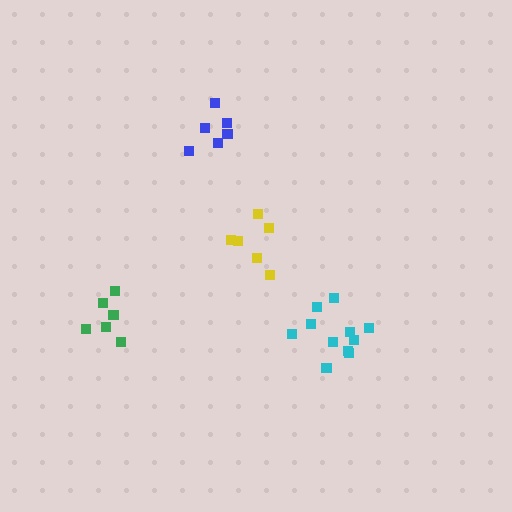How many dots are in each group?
Group 1: 6 dots, Group 2: 6 dots, Group 3: 11 dots, Group 4: 6 dots (29 total).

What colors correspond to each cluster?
The clusters are colored: green, blue, cyan, yellow.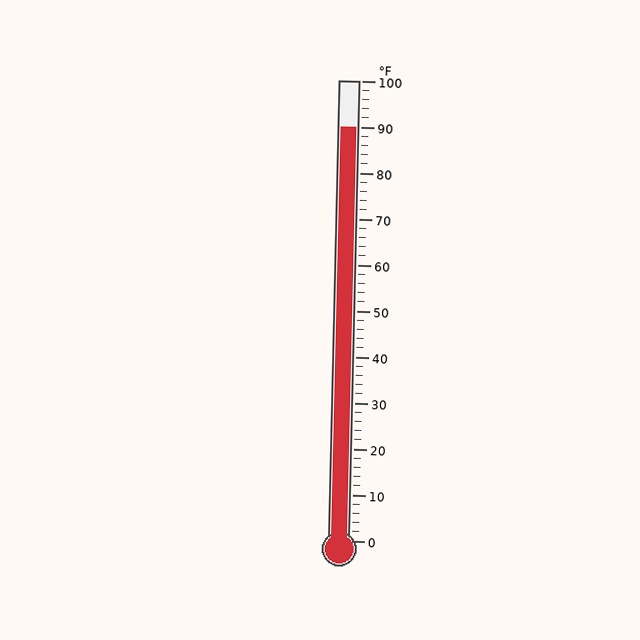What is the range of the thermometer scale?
The thermometer scale ranges from 0°F to 100°F.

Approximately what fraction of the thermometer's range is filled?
The thermometer is filled to approximately 90% of its range.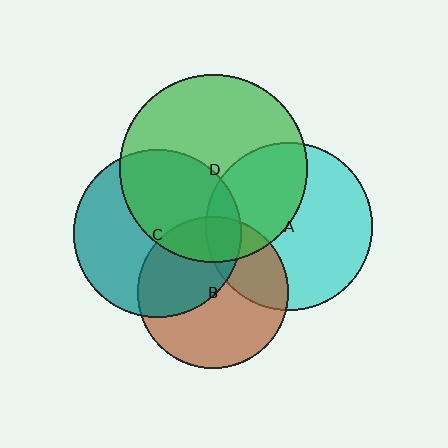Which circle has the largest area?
Circle D (green).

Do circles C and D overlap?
Yes.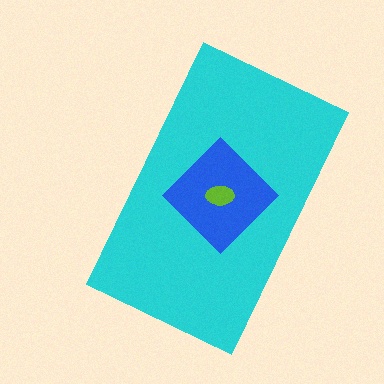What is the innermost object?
The lime ellipse.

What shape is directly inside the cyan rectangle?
The blue diamond.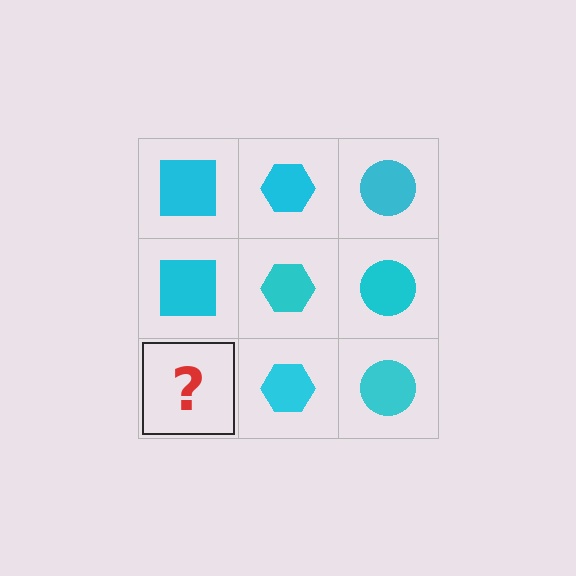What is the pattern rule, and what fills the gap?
The rule is that each column has a consistent shape. The gap should be filled with a cyan square.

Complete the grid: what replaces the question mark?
The question mark should be replaced with a cyan square.